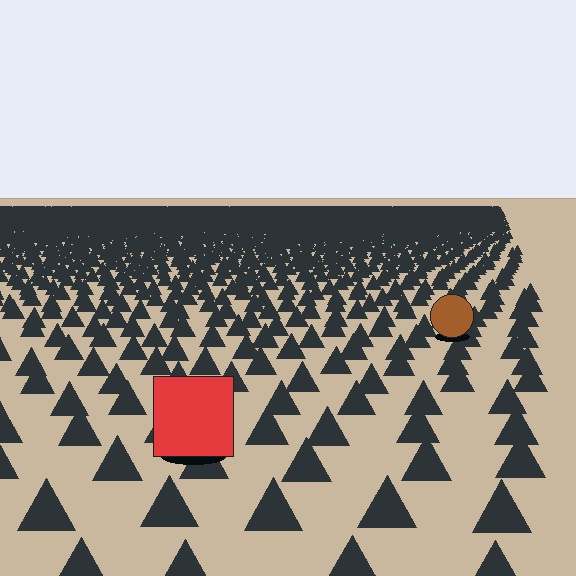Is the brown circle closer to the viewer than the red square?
No. The red square is closer — you can tell from the texture gradient: the ground texture is coarser near it.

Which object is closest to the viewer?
The red square is closest. The texture marks near it are larger and more spread out.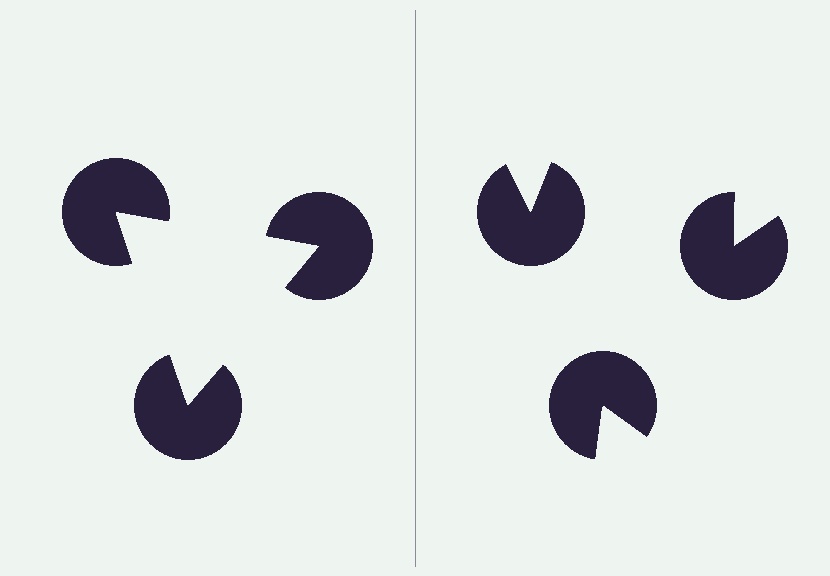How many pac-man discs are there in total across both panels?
6 — 3 on each side.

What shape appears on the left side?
An illusory triangle.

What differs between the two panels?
The pac-man discs are positioned identically on both sides; only the wedge orientations differ. On the left they align to a triangle; on the right they are misaligned.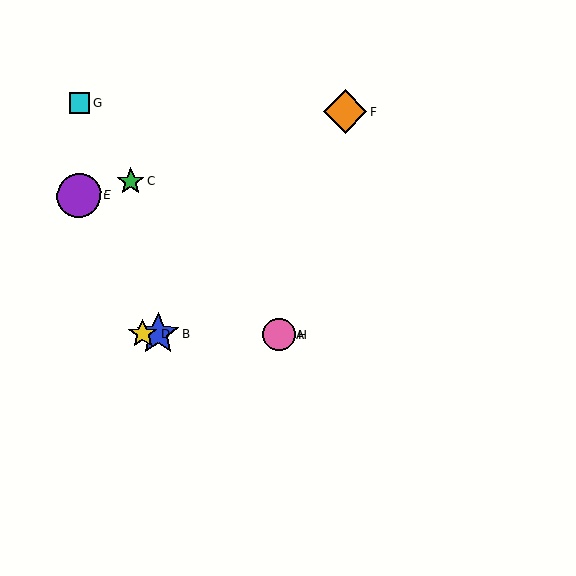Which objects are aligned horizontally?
Objects A, B, D, H are aligned horizontally.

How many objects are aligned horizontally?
4 objects (A, B, D, H) are aligned horizontally.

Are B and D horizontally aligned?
Yes, both are at y≈334.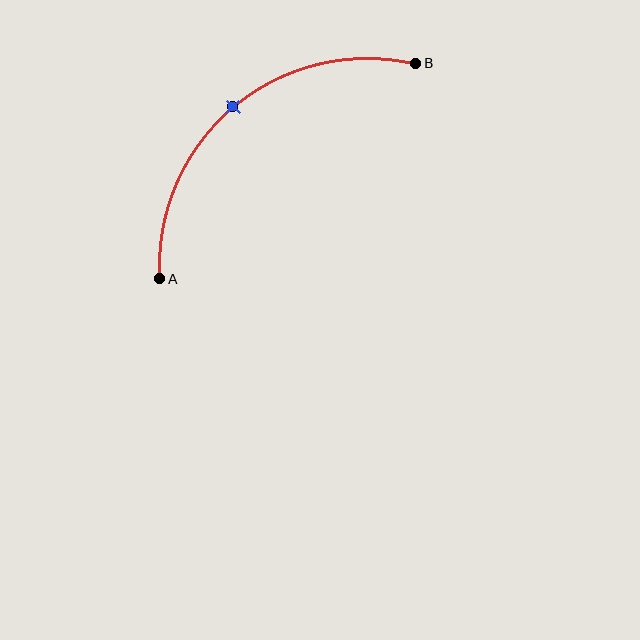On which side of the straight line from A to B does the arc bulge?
The arc bulges above and to the left of the straight line connecting A and B.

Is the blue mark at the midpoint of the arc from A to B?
Yes. The blue mark lies on the arc at equal arc-length from both A and B — it is the arc midpoint.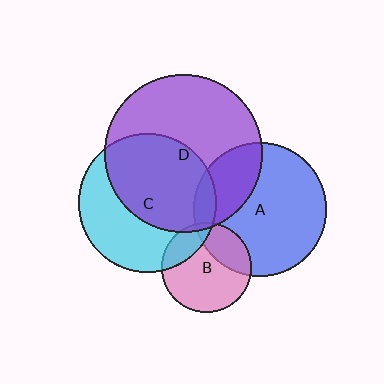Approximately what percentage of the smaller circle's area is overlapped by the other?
Approximately 5%.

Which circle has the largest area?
Circle D (purple).